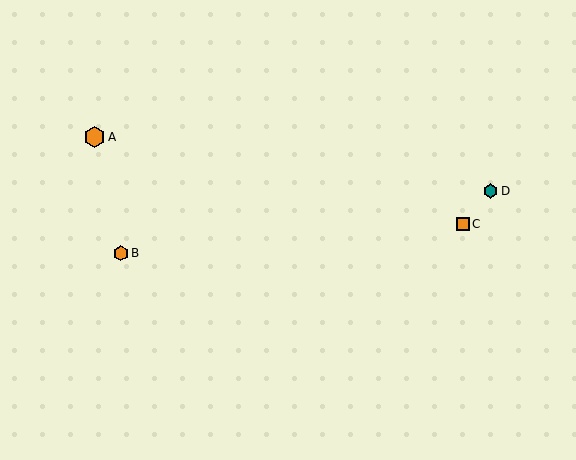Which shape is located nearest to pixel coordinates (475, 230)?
The orange square (labeled C) at (463, 224) is nearest to that location.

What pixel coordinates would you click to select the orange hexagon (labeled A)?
Click at (95, 137) to select the orange hexagon A.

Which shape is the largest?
The orange hexagon (labeled A) is the largest.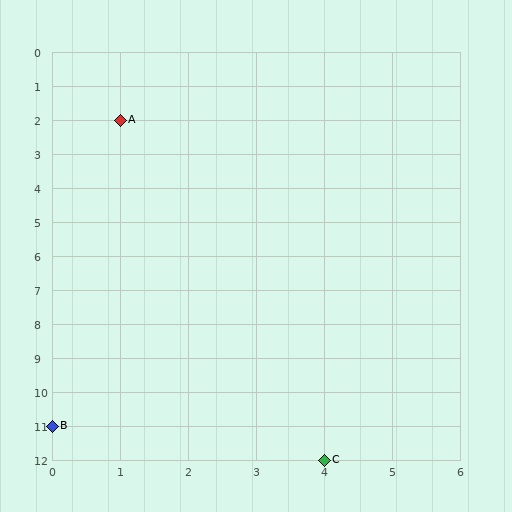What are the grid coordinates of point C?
Point C is at grid coordinates (4, 12).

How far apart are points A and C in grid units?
Points A and C are 3 columns and 10 rows apart (about 10.4 grid units diagonally).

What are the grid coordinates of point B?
Point B is at grid coordinates (0, 11).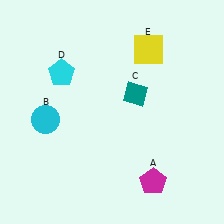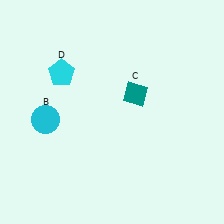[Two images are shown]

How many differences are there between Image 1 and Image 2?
There are 2 differences between the two images.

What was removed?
The magenta pentagon (A), the yellow square (E) were removed in Image 2.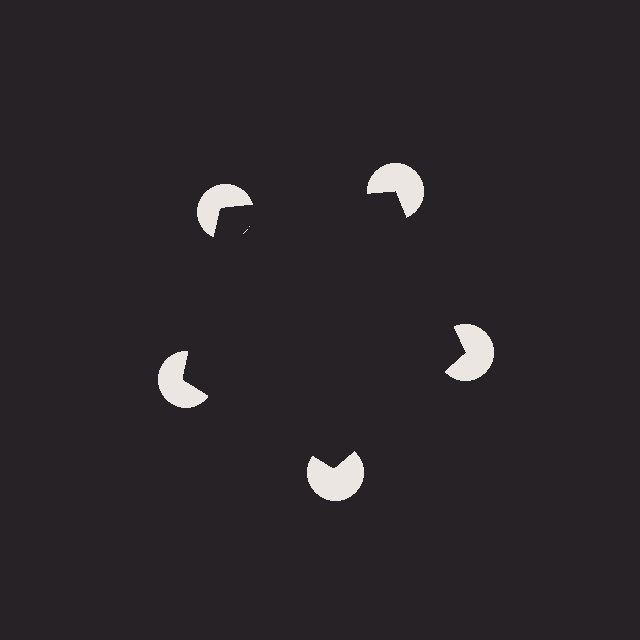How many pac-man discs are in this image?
There are 5 — one at each vertex of the illusory pentagon.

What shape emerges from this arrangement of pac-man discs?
An illusory pentagon — its edges are inferred from the aligned wedge cuts in the pac-man discs, not physically drawn.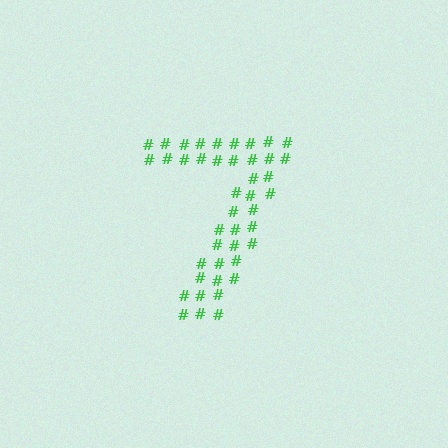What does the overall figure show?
The overall figure shows the digit 7.